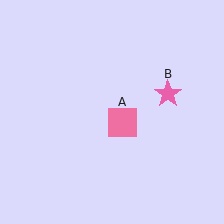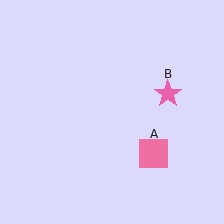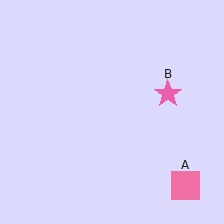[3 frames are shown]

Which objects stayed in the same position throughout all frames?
Pink star (object B) remained stationary.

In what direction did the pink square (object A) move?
The pink square (object A) moved down and to the right.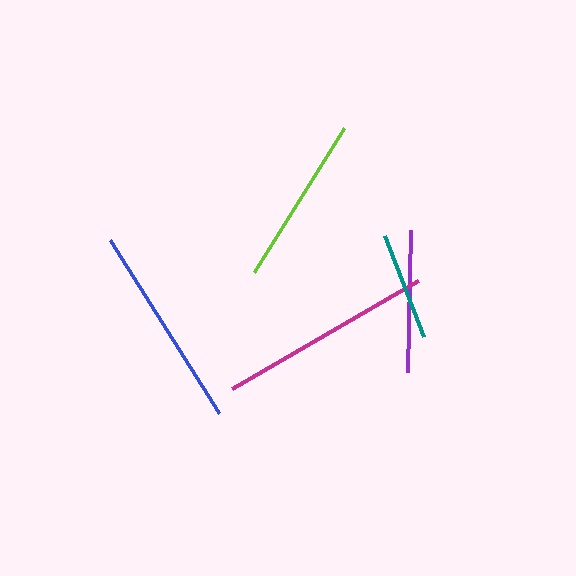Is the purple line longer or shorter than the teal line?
The purple line is longer than the teal line.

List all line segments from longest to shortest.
From longest to shortest: magenta, blue, lime, purple, teal.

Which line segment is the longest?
The magenta line is the longest at approximately 216 pixels.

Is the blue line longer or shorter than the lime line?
The blue line is longer than the lime line.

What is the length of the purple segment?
The purple segment is approximately 143 pixels long.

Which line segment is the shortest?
The teal line is the shortest at approximately 109 pixels.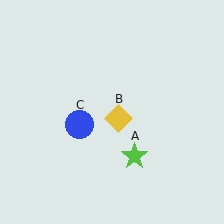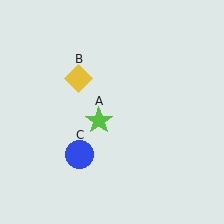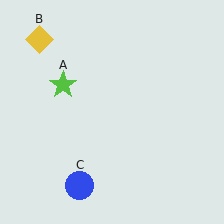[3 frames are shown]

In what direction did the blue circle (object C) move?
The blue circle (object C) moved down.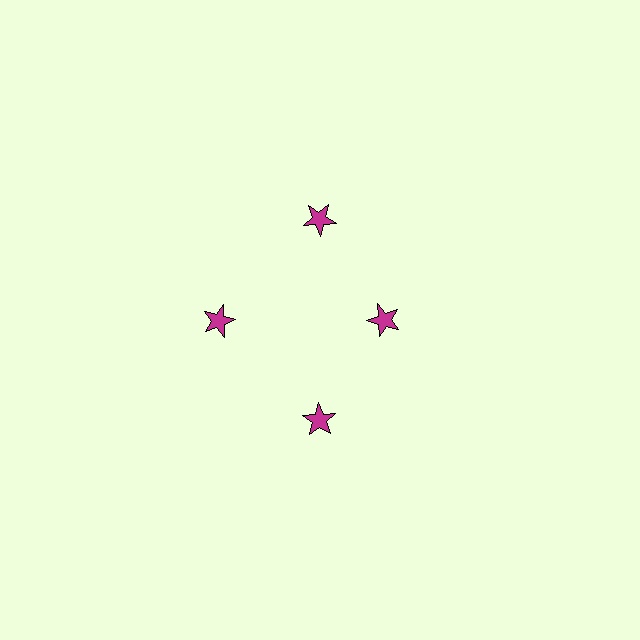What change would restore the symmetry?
The symmetry would be restored by moving it outward, back onto the ring so that all 4 stars sit at equal angles and equal distance from the center.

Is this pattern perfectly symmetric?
No. The 4 magenta stars are arranged in a ring, but one element near the 3 o'clock position is pulled inward toward the center, breaking the 4-fold rotational symmetry.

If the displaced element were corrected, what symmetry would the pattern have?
It would have 4-fold rotational symmetry — the pattern would map onto itself every 90 degrees.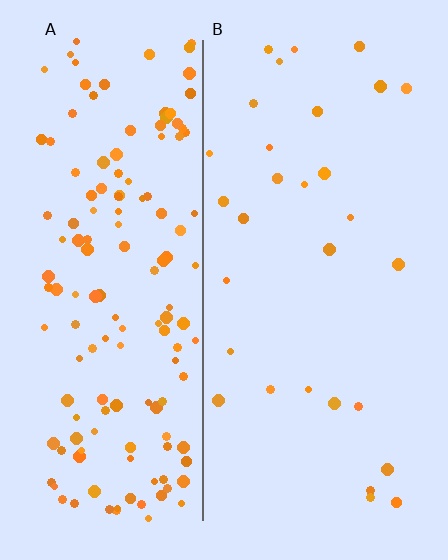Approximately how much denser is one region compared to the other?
Approximately 5.0× — region A over region B.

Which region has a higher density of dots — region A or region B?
A (the left).